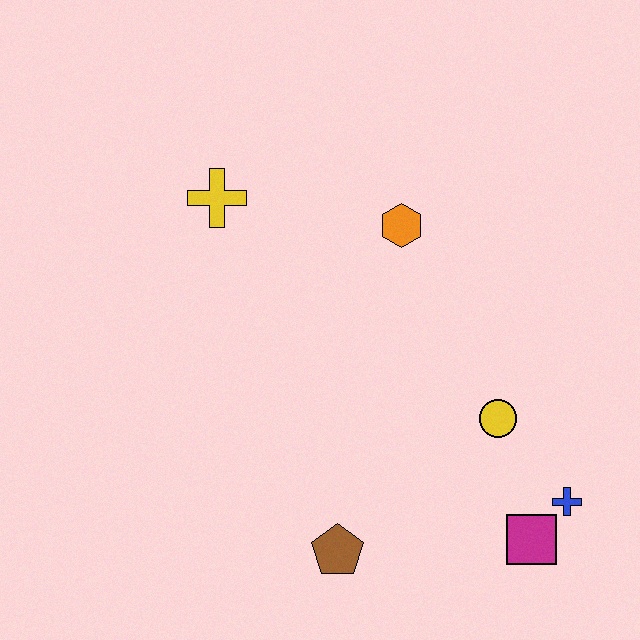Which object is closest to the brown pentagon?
The magenta square is closest to the brown pentagon.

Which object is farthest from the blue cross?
The yellow cross is farthest from the blue cross.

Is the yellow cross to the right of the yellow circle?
No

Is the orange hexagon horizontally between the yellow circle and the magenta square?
No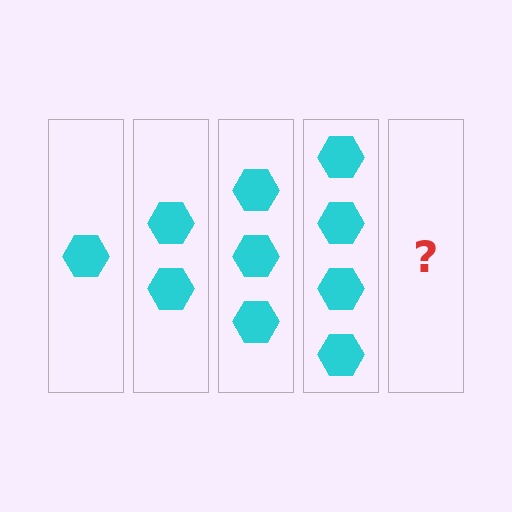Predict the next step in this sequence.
The next step is 5 hexagons.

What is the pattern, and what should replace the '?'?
The pattern is that each step adds one more hexagon. The '?' should be 5 hexagons.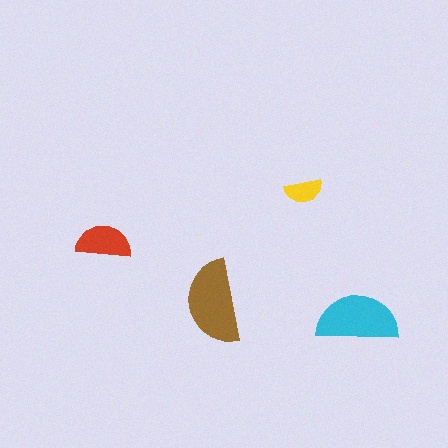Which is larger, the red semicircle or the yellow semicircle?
The red one.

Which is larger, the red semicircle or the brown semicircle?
The brown one.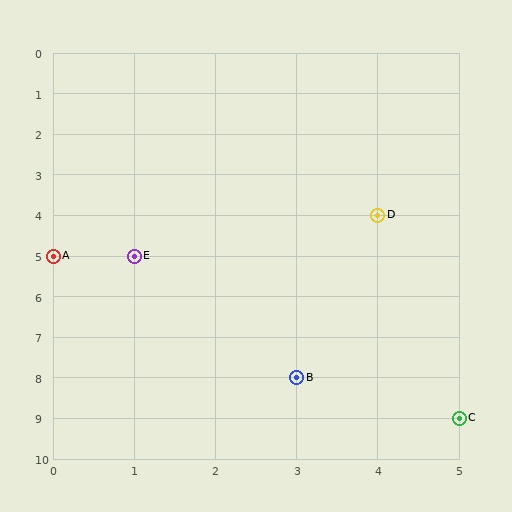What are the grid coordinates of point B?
Point B is at grid coordinates (3, 8).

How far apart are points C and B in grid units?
Points C and B are 2 columns and 1 row apart (about 2.2 grid units diagonally).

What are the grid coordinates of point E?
Point E is at grid coordinates (1, 5).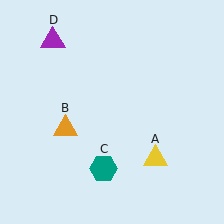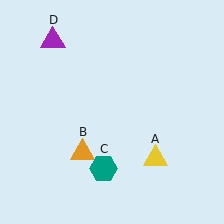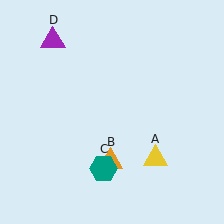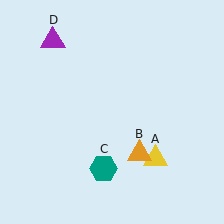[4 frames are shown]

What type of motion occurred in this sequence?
The orange triangle (object B) rotated counterclockwise around the center of the scene.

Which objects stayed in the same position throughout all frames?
Yellow triangle (object A) and teal hexagon (object C) and purple triangle (object D) remained stationary.